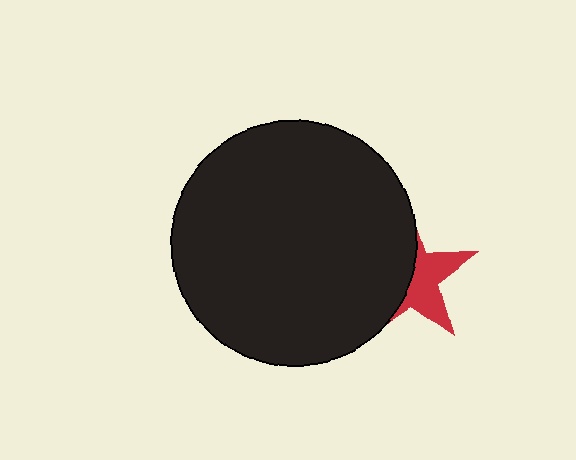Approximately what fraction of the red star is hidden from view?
Roughly 55% of the red star is hidden behind the black circle.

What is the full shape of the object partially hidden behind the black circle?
The partially hidden object is a red star.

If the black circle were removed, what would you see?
You would see the complete red star.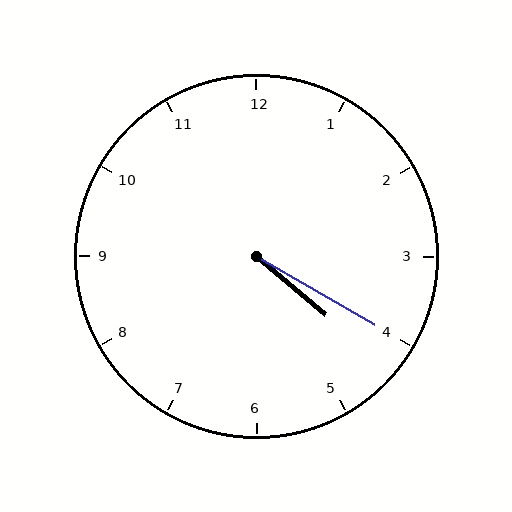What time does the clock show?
4:20.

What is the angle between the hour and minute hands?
Approximately 10 degrees.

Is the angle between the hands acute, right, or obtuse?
It is acute.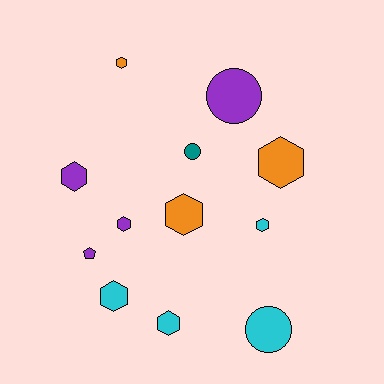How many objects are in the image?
There are 12 objects.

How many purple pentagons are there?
There is 1 purple pentagon.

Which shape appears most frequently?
Hexagon, with 8 objects.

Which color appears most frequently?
Cyan, with 4 objects.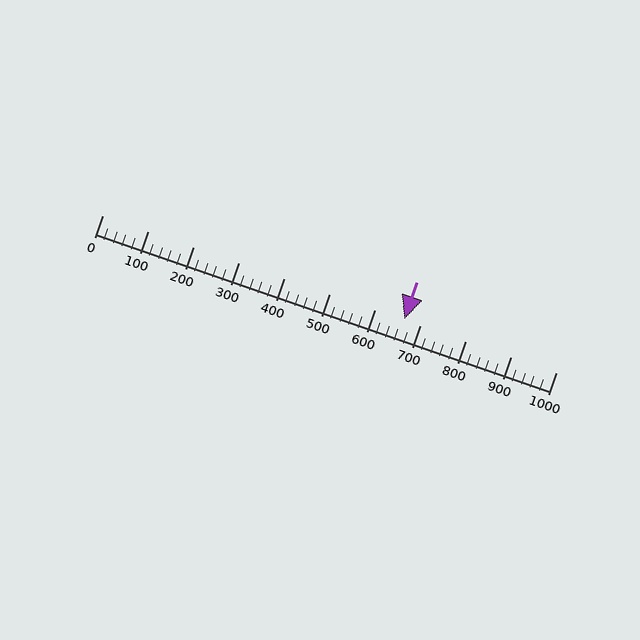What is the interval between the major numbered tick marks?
The major tick marks are spaced 100 units apart.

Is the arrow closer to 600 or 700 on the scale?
The arrow is closer to 700.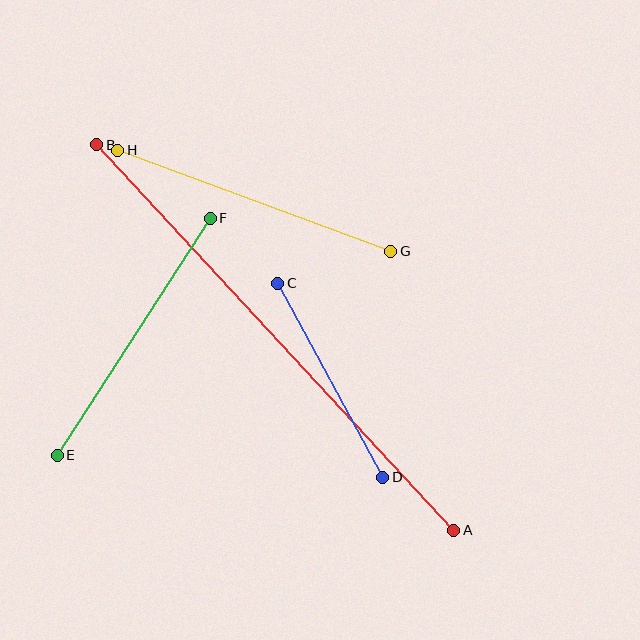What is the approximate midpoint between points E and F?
The midpoint is at approximately (134, 337) pixels.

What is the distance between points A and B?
The distance is approximately 526 pixels.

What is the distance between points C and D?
The distance is approximately 220 pixels.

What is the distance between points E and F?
The distance is approximately 282 pixels.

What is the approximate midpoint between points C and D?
The midpoint is at approximately (330, 380) pixels.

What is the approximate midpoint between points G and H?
The midpoint is at approximately (254, 201) pixels.